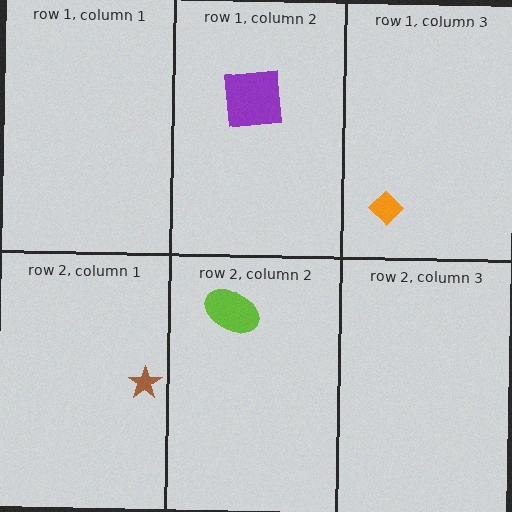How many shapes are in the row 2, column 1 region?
1.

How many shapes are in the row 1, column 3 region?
1.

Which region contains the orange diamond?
The row 1, column 3 region.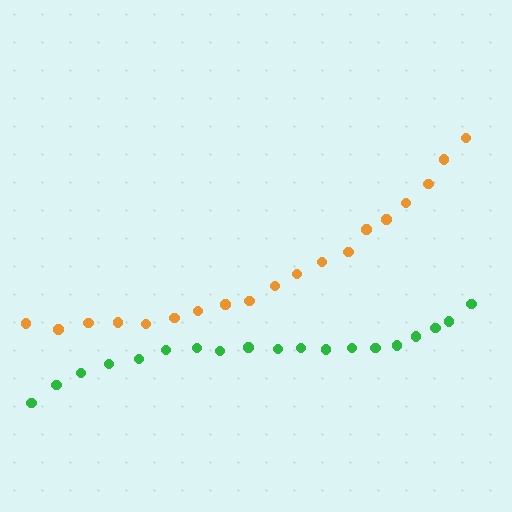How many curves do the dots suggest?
There are 2 distinct paths.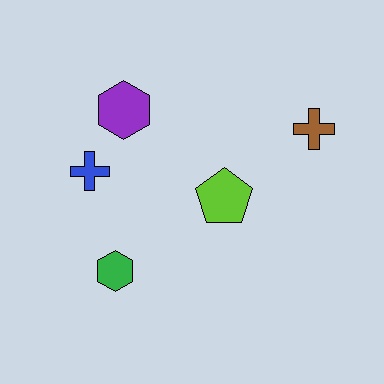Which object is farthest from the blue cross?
The brown cross is farthest from the blue cross.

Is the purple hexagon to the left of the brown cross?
Yes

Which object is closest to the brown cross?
The lime pentagon is closest to the brown cross.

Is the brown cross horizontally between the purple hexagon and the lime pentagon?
No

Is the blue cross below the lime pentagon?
No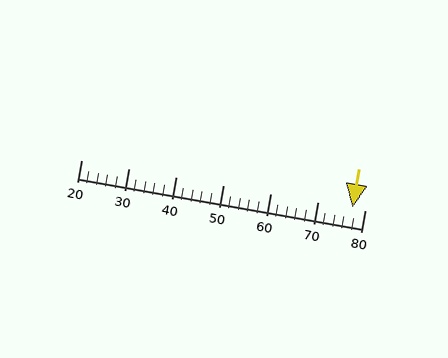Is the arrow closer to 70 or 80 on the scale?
The arrow is closer to 80.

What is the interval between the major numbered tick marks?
The major tick marks are spaced 10 units apart.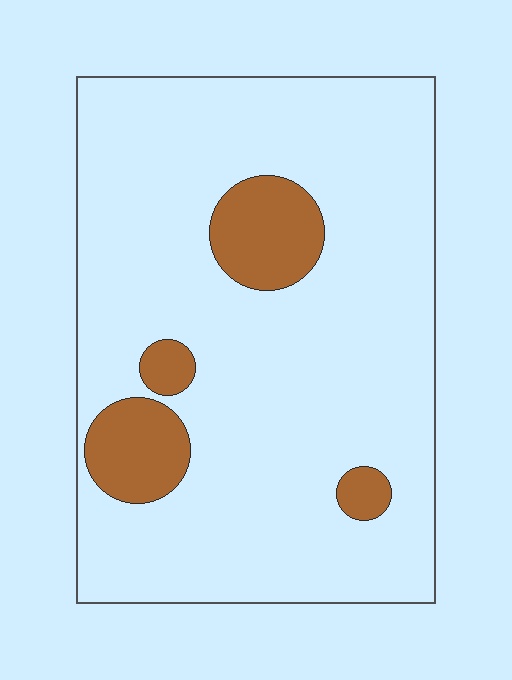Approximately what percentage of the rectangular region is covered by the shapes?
Approximately 15%.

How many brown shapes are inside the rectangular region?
4.